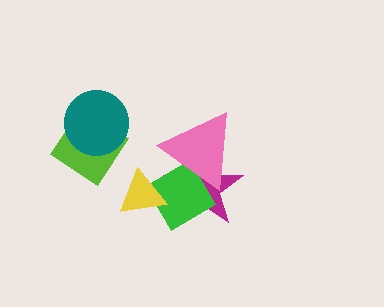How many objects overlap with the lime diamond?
1 object overlaps with the lime diamond.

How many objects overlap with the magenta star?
3 objects overlap with the magenta star.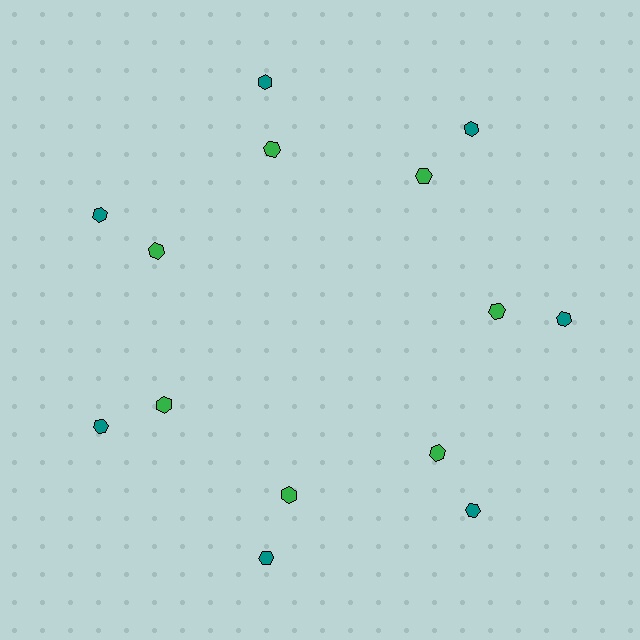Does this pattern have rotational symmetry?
Yes, this pattern has 7-fold rotational symmetry. It looks the same after rotating 51 degrees around the center.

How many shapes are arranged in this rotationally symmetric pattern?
There are 14 shapes, arranged in 7 groups of 2.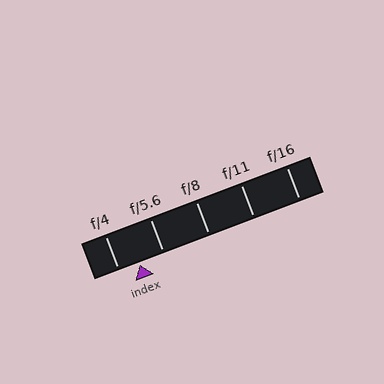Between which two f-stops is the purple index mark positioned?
The index mark is between f/4 and f/5.6.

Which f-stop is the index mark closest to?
The index mark is closest to f/4.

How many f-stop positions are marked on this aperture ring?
There are 5 f-stop positions marked.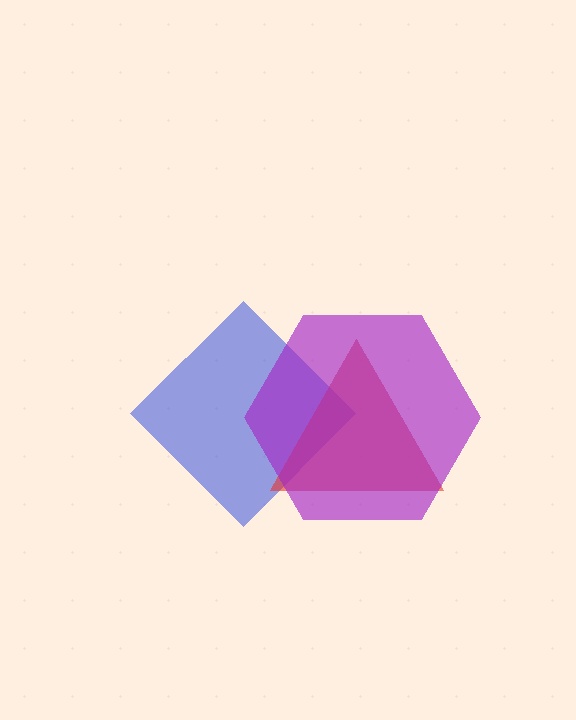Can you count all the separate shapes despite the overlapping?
Yes, there are 3 separate shapes.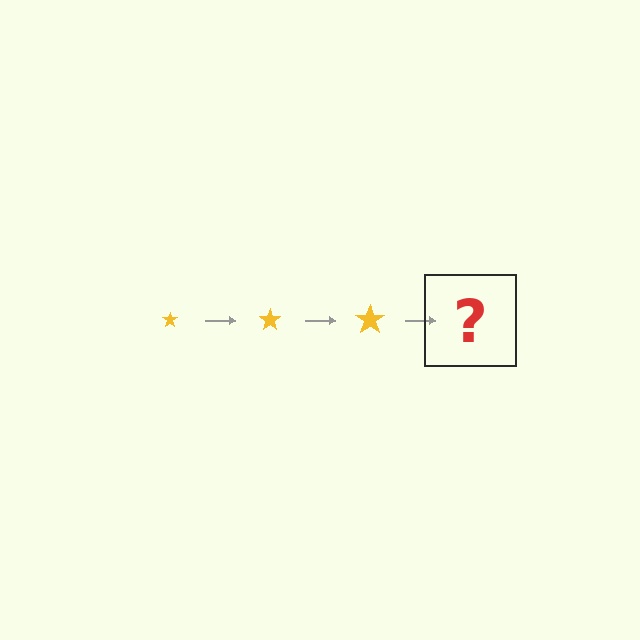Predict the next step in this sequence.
The next step is a yellow star, larger than the previous one.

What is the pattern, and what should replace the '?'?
The pattern is that the star gets progressively larger each step. The '?' should be a yellow star, larger than the previous one.